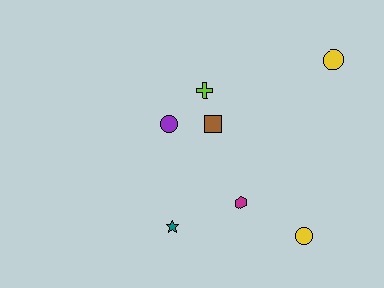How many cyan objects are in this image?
There are no cyan objects.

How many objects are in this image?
There are 7 objects.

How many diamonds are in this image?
There are no diamonds.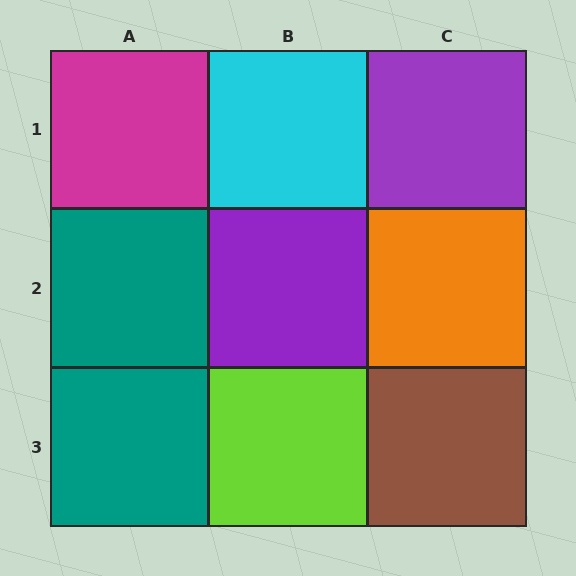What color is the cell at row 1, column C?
Purple.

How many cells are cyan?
1 cell is cyan.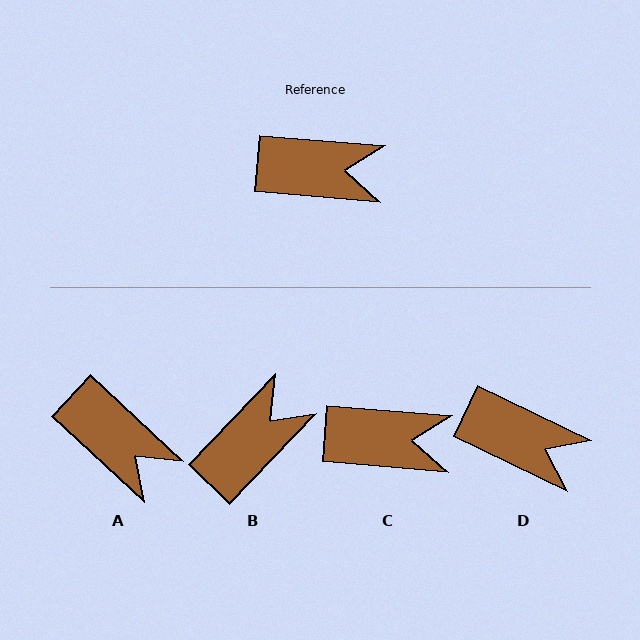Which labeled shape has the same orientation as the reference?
C.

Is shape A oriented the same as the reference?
No, it is off by about 38 degrees.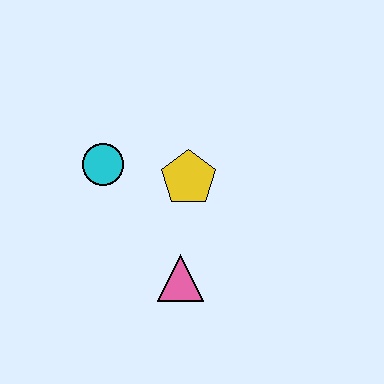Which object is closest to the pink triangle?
The yellow pentagon is closest to the pink triangle.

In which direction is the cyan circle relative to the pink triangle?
The cyan circle is above the pink triangle.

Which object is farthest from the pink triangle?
The cyan circle is farthest from the pink triangle.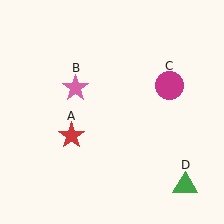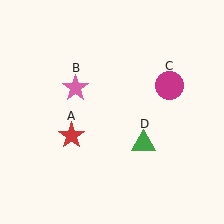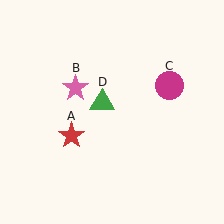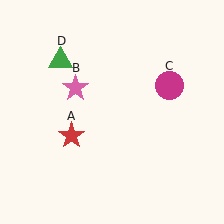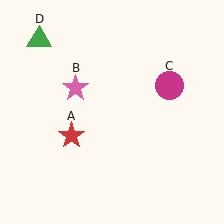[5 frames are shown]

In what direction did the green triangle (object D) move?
The green triangle (object D) moved up and to the left.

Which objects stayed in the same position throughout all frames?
Red star (object A) and pink star (object B) and magenta circle (object C) remained stationary.